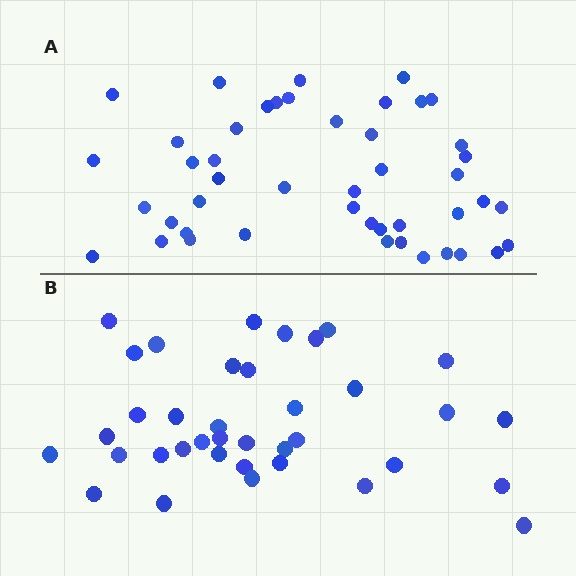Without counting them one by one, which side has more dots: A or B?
Region A (the top region) has more dots.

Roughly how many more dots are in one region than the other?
Region A has roughly 8 or so more dots than region B.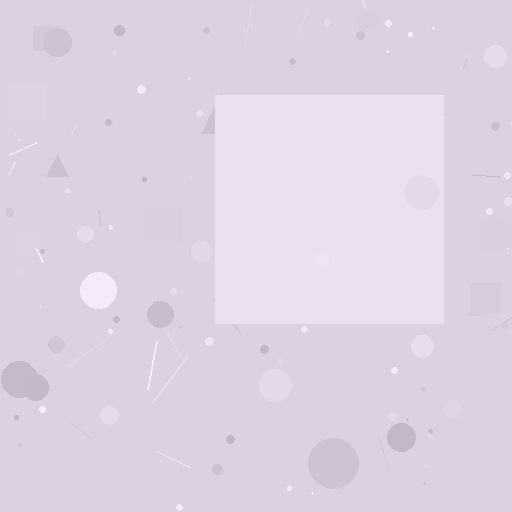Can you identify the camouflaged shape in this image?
The camouflaged shape is a square.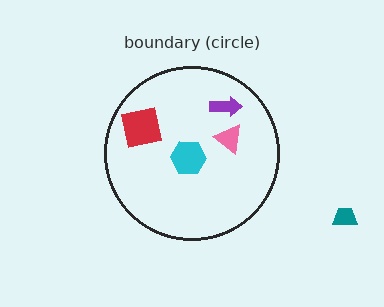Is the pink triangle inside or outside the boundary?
Inside.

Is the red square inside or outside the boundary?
Inside.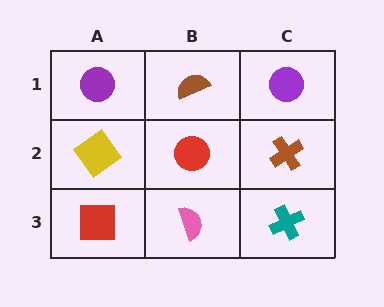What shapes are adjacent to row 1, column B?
A red circle (row 2, column B), a purple circle (row 1, column A), a purple circle (row 1, column C).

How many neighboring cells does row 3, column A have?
2.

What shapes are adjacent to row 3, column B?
A red circle (row 2, column B), a red square (row 3, column A), a teal cross (row 3, column C).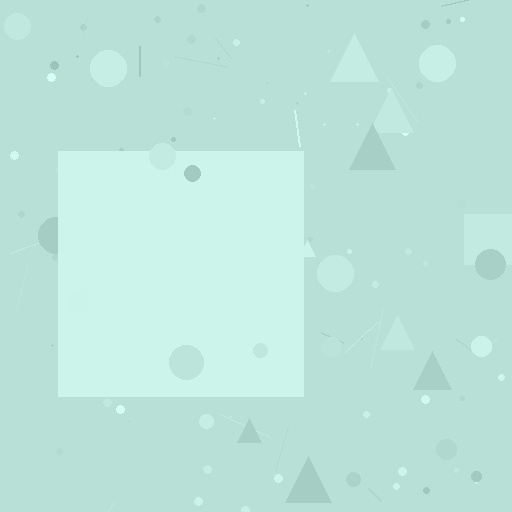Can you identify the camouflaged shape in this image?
The camouflaged shape is a square.